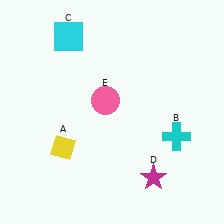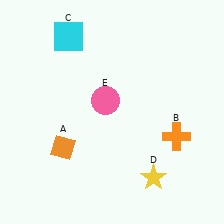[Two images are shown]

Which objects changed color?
A changed from yellow to orange. B changed from cyan to orange. D changed from magenta to yellow.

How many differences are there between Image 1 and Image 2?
There are 3 differences between the two images.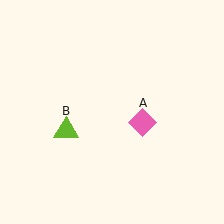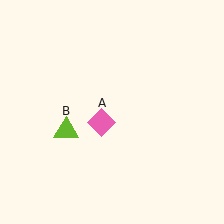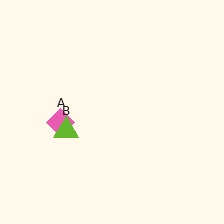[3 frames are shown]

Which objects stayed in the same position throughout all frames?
Lime triangle (object B) remained stationary.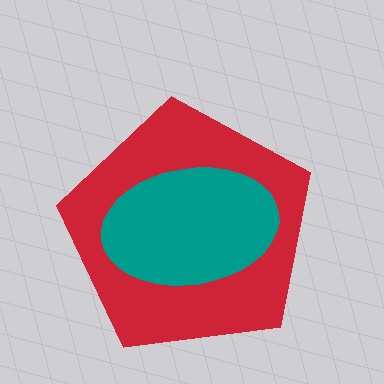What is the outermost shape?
The red pentagon.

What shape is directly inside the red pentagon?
The teal ellipse.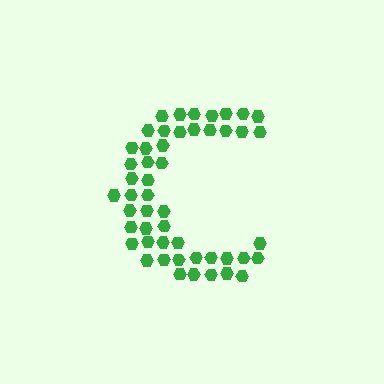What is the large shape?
The large shape is the letter C.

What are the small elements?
The small elements are hexagons.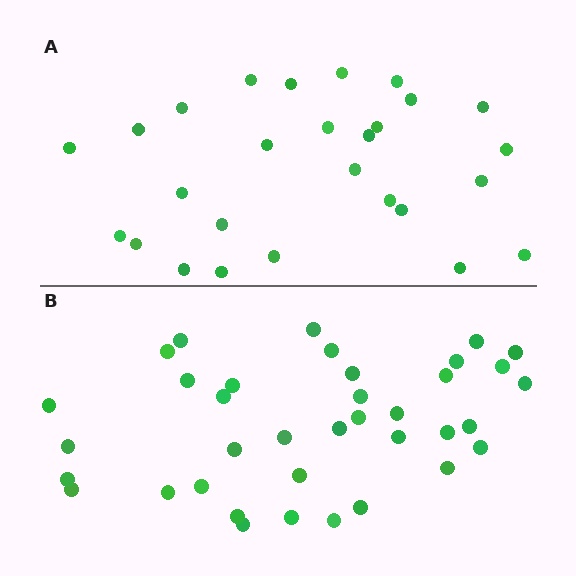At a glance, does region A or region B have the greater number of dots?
Region B (the bottom region) has more dots.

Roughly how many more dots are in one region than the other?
Region B has roughly 10 or so more dots than region A.